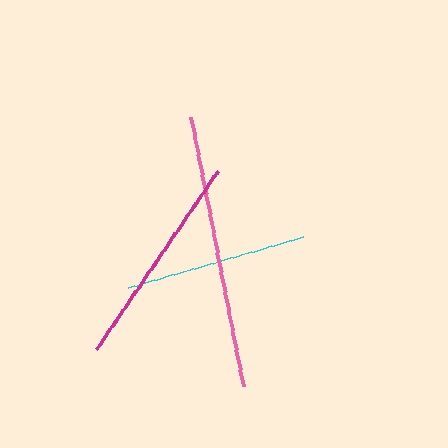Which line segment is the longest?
The pink line is the longest at approximately 274 pixels.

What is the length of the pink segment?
The pink segment is approximately 274 pixels long.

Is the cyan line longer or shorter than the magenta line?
The magenta line is longer than the cyan line.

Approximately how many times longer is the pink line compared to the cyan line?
The pink line is approximately 1.5 times the length of the cyan line.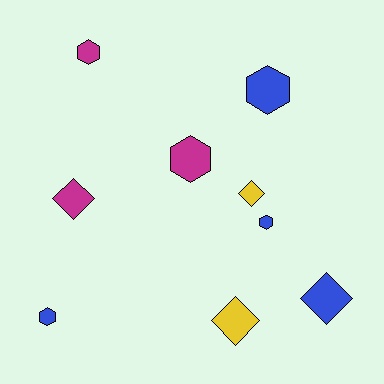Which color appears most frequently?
Blue, with 4 objects.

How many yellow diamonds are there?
There are 2 yellow diamonds.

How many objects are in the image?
There are 9 objects.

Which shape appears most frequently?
Hexagon, with 5 objects.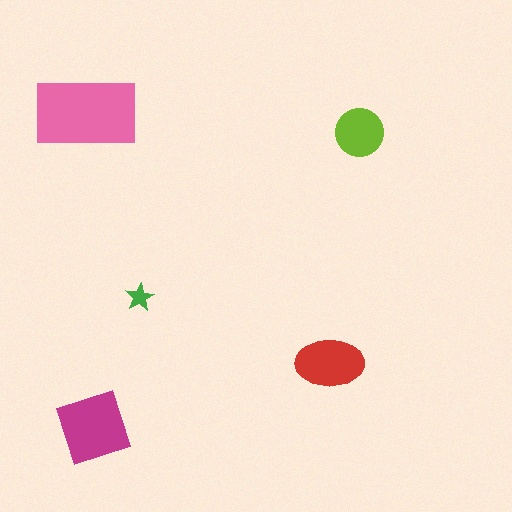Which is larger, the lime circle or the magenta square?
The magenta square.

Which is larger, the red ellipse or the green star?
The red ellipse.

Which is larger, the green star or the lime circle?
The lime circle.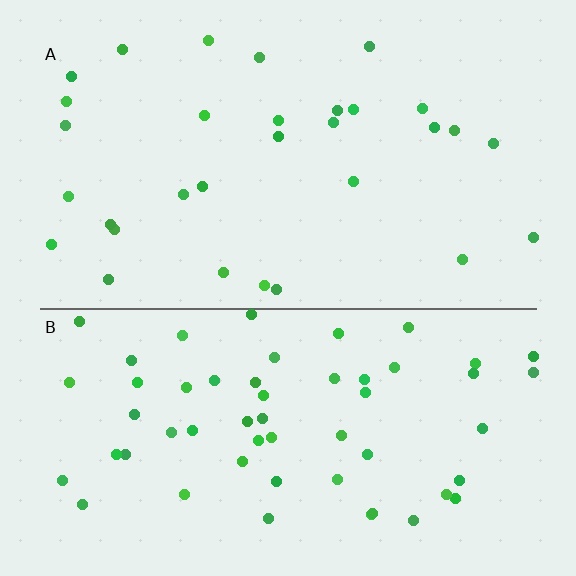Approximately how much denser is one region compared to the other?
Approximately 1.8× — region B over region A.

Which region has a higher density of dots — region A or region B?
B (the bottom).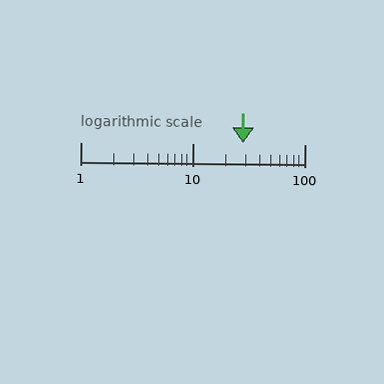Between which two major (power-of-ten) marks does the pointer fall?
The pointer is between 10 and 100.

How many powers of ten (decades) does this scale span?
The scale spans 2 decades, from 1 to 100.